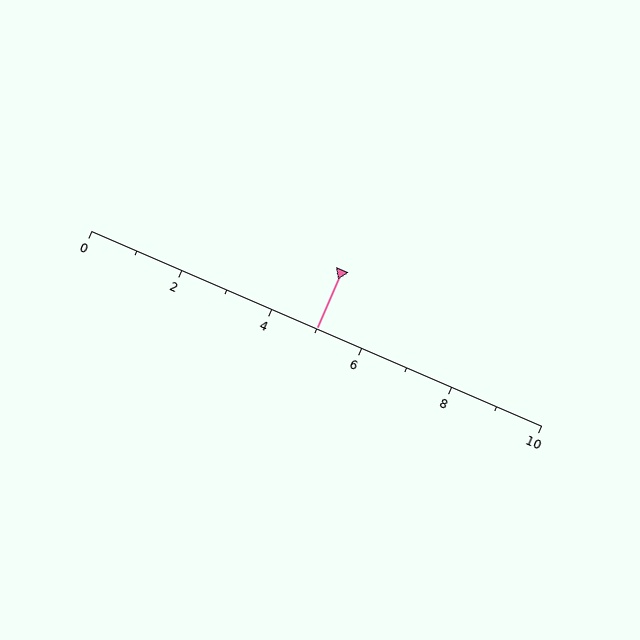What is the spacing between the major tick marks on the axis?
The major ticks are spaced 2 apart.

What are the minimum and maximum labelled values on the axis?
The axis runs from 0 to 10.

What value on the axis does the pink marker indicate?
The marker indicates approximately 5.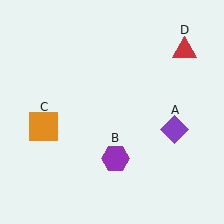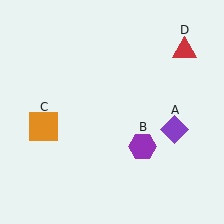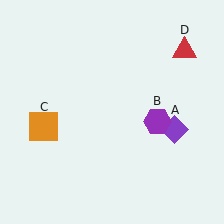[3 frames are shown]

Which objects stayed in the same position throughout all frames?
Purple diamond (object A) and orange square (object C) and red triangle (object D) remained stationary.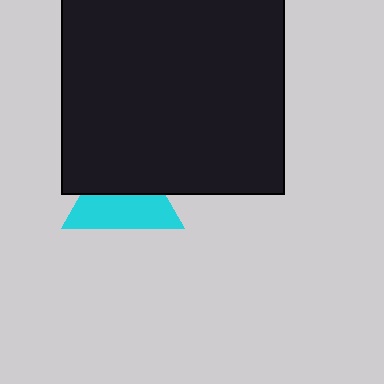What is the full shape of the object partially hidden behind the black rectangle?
The partially hidden object is a cyan triangle.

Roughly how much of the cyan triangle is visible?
About half of it is visible (roughly 53%).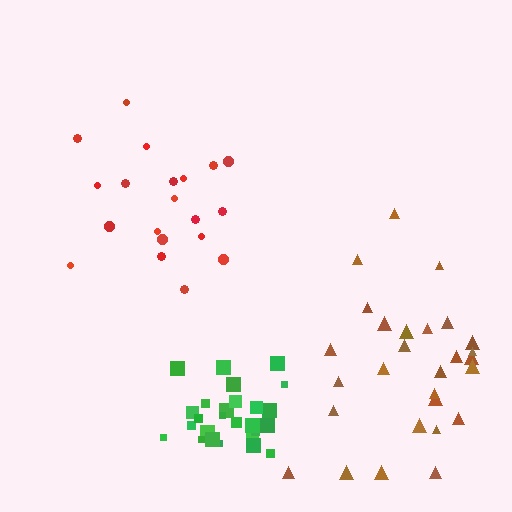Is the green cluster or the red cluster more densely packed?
Green.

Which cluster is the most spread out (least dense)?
Red.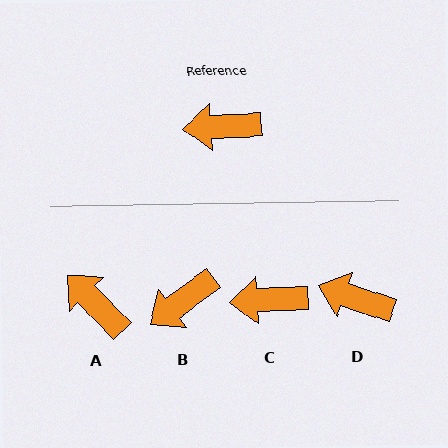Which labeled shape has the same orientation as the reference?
C.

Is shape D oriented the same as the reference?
No, it is off by about 22 degrees.